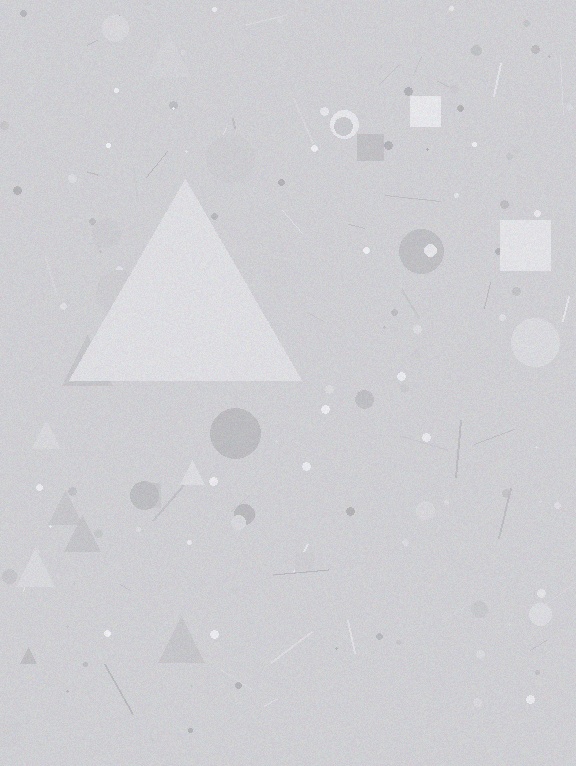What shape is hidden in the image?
A triangle is hidden in the image.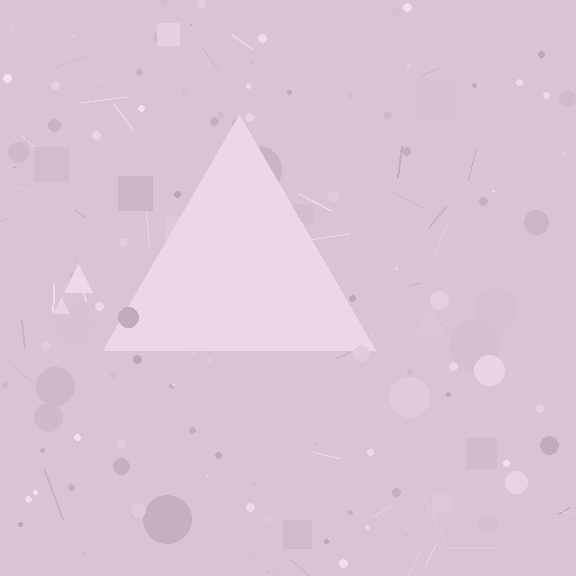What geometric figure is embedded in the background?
A triangle is embedded in the background.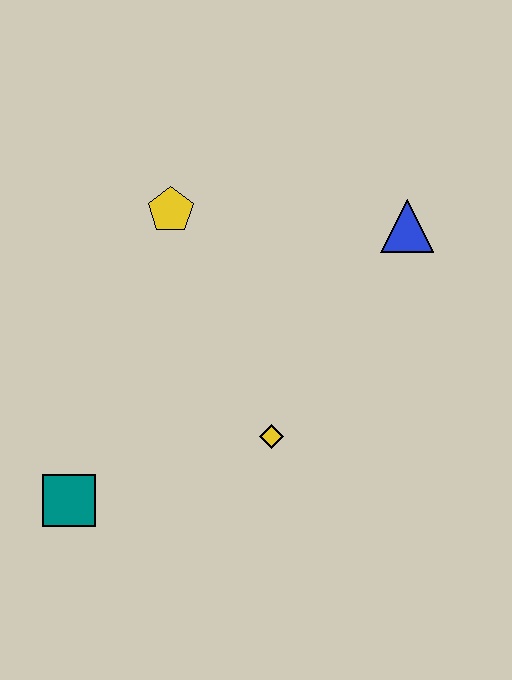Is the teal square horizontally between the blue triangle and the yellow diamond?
No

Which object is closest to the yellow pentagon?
The blue triangle is closest to the yellow pentagon.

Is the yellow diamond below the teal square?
No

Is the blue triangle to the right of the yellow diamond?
Yes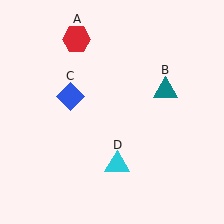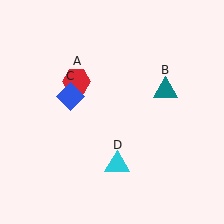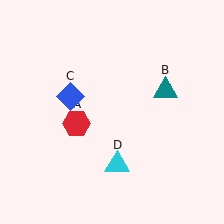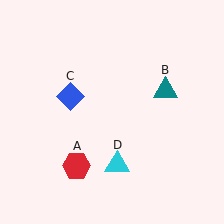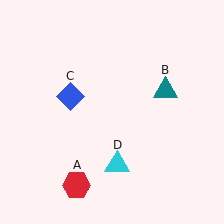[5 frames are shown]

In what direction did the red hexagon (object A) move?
The red hexagon (object A) moved down.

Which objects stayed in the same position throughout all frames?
Teal triangle (object B) and blue diamond (object C) and cyan triangle (object D) remained stationary.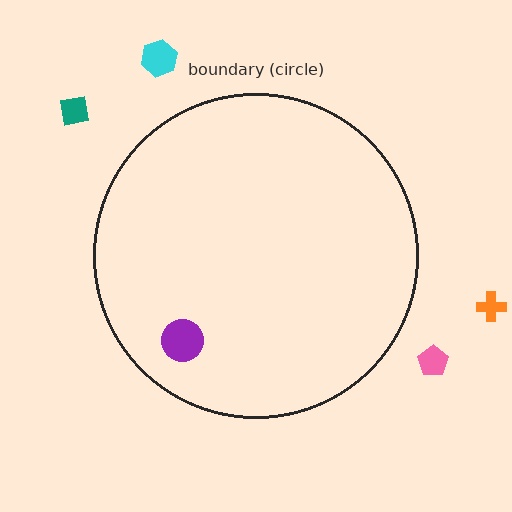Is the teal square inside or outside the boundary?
Outside.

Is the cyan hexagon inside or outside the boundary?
Outside.